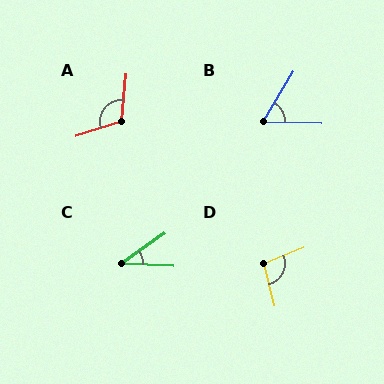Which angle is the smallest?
C, at approximately 38 degrees.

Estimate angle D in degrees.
Approximately 99 degrees.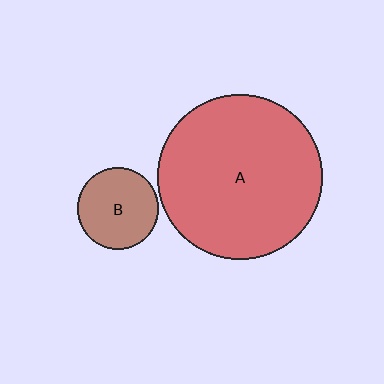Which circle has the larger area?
Circle A (red).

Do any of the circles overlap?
No, none of the circles overlap.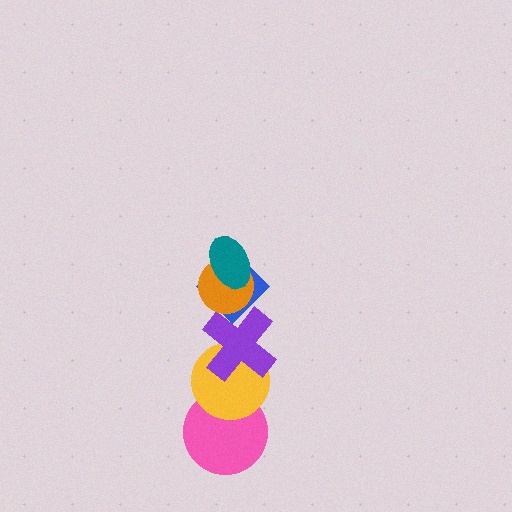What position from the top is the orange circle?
The orange circle is 2nd from the top.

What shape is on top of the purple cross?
The blue diamond is on top of the purple cross.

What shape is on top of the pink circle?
The yellow circle is on top of the pink circle.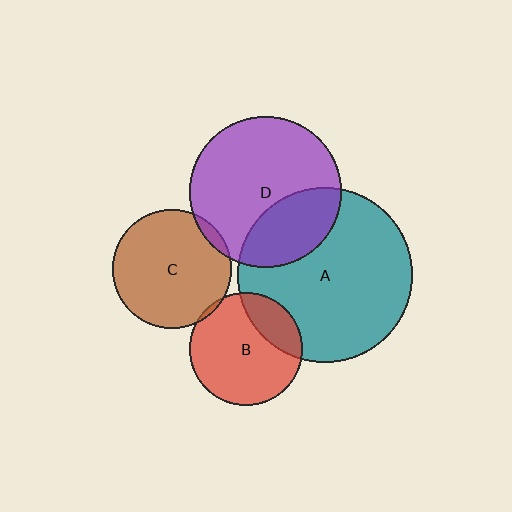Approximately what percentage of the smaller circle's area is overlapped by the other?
Approximately 30%.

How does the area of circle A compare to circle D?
Approximately 1.3 times.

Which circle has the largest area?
Circle A (teal).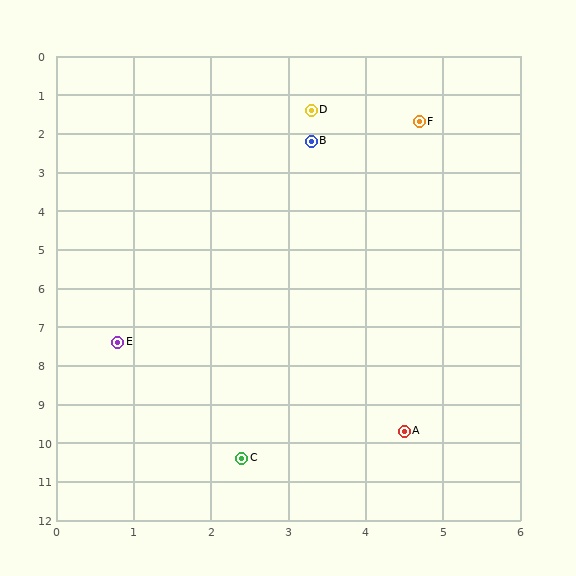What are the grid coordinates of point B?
Point B is at approximately (3.3, 2.2).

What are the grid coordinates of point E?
Point E is at approximately (0.8, 7.4).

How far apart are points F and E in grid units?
Points F and E are about 6.9 grid units apart.